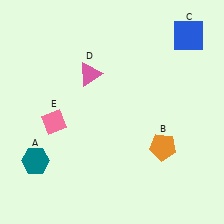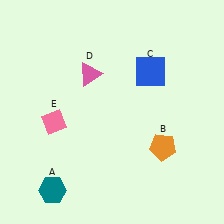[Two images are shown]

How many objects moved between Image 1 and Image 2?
2 objects moved between the two images.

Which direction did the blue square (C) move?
The blue square (C) moved left.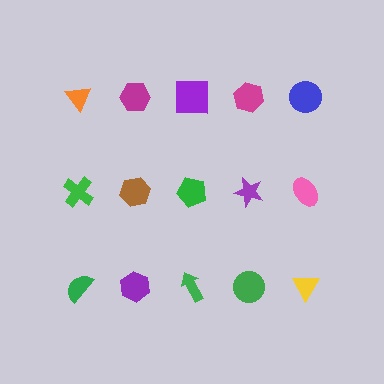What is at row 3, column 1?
A green semicircle.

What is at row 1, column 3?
A purple square.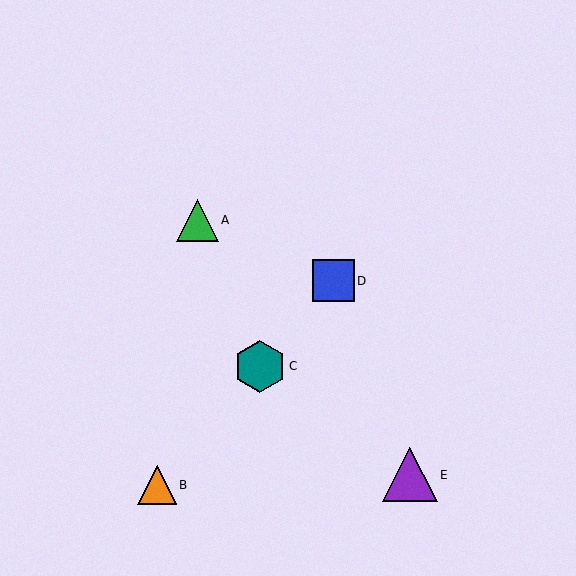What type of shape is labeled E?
Shape E is a purple triangle.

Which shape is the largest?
The purple triangle (labeled E) is the largest.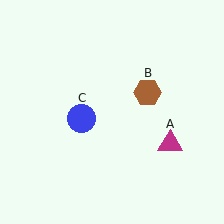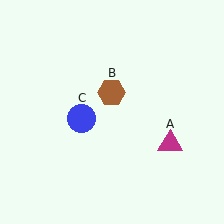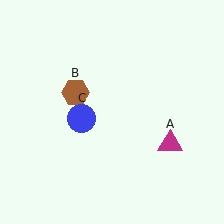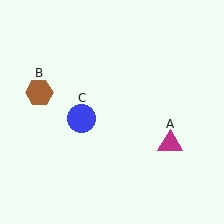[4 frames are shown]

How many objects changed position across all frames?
1 object changed position: brown hexagon (object B).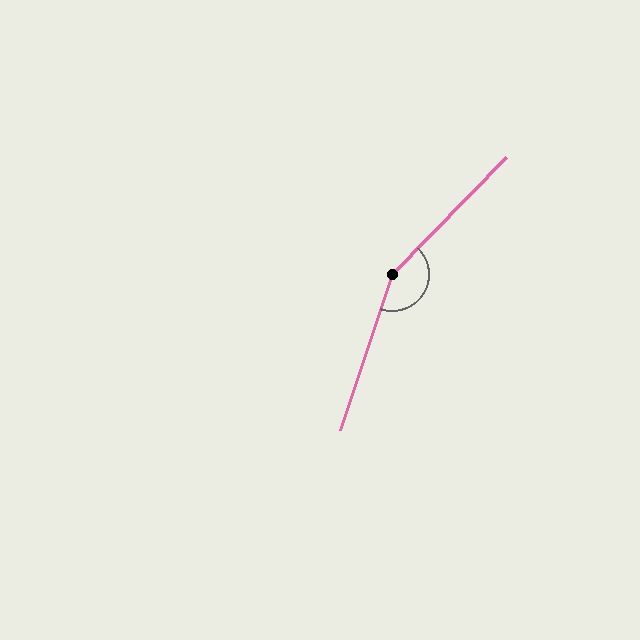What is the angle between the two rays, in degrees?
Approximately 154 degrees.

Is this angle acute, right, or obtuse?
It is obtuse.